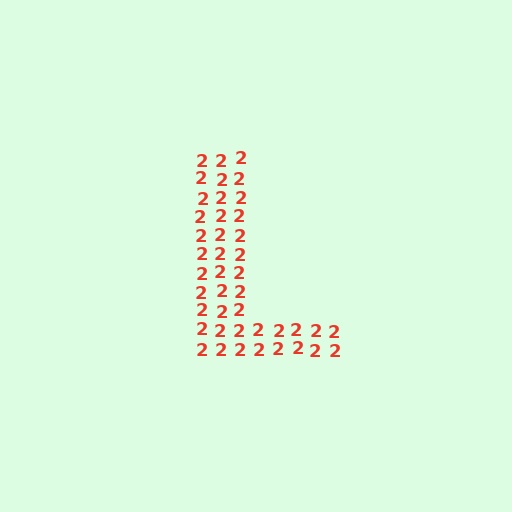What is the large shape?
The large shape is the letter L.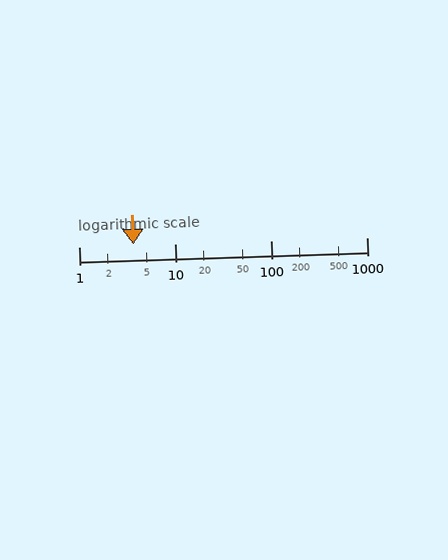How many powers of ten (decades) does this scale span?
The scale spans 3 decades, from 1 to 1000.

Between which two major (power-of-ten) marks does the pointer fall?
The pointer is between 1 and 10.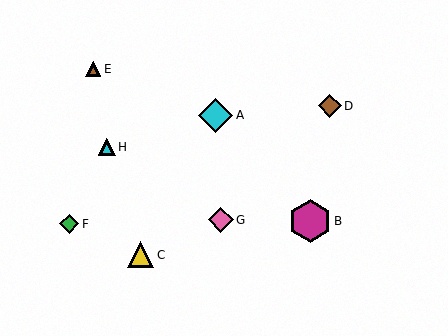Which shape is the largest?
The magenta hexagon (labeled B) is the largest.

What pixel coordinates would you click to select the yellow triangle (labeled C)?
Click at (140, 255) to select the yellow triangle C.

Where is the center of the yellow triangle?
The center of the yellow triangle is at (140, 255).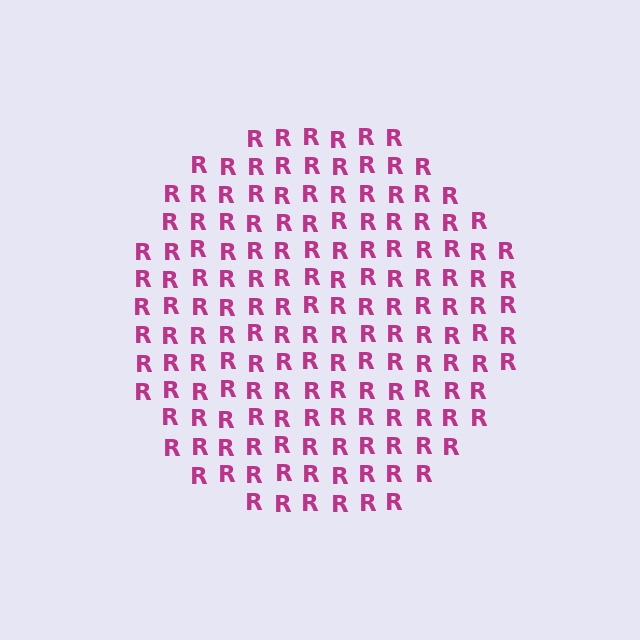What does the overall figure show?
The overall figure shows a circle.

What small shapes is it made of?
It is made of small letter R's.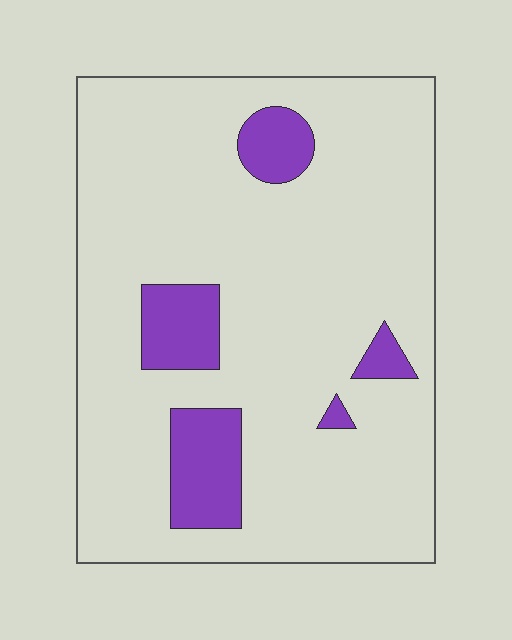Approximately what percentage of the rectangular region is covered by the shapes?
Approximately 15%.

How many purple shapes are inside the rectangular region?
5.